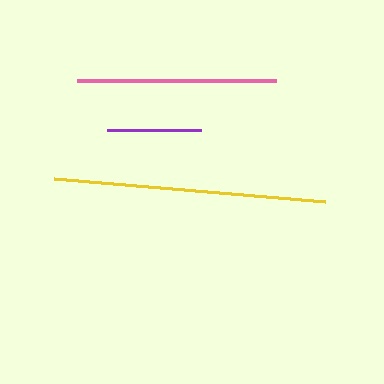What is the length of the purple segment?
The purple segment is approximately 94 pixels long.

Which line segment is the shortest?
The purple line is the shortest at approximately 94 pixels.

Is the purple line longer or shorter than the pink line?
The pink line is longer than the purple line.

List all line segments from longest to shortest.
From longest to shortest: yellow, pink, purple.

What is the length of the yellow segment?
The yellow segment is approximately 272 pixels long.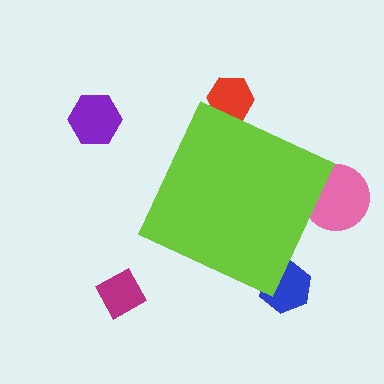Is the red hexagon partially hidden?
Yes, the red hexagon is partially hidden behind the lime diamond.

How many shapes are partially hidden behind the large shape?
3 shapes are partially hidden.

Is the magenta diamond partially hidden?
No, the magenta diamond is fully visible.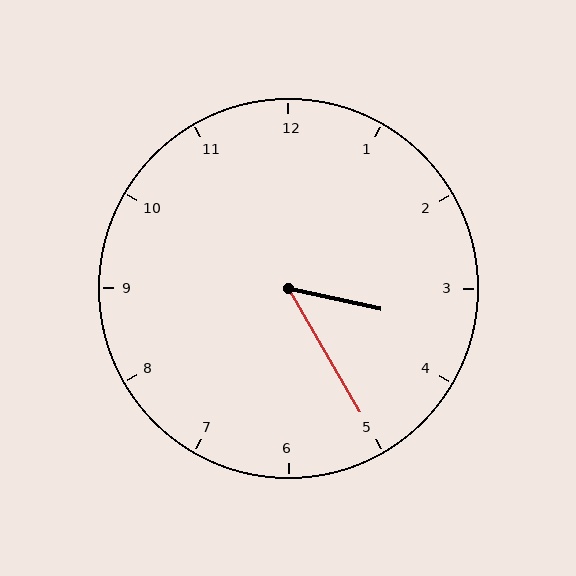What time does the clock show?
3:25.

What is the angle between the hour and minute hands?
Approximately 48 degrees.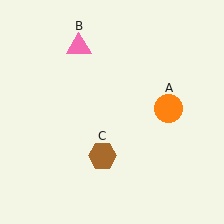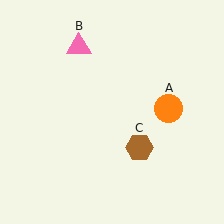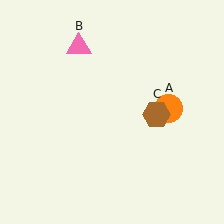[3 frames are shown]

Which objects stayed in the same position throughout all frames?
Orange circle (object A) and pink triangle (object B) remained stationary.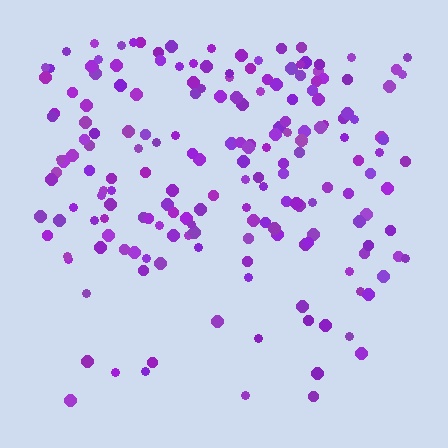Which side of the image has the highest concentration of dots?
The top.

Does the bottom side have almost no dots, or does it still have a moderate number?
Still a moderate number, just noticeably fewer than the top.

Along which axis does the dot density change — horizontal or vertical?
Vertical.